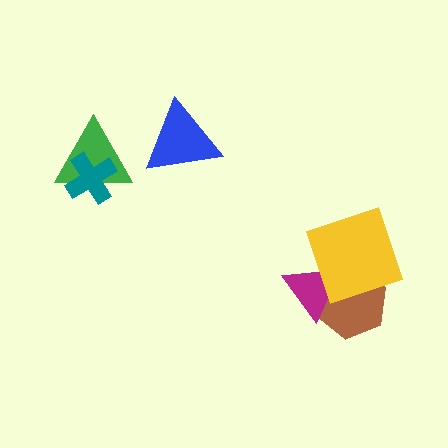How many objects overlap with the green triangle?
1 object overlaps with the green triangle.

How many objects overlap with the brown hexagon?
2 objects overlap with the brown hexagon.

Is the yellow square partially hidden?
No, no other shape covers it.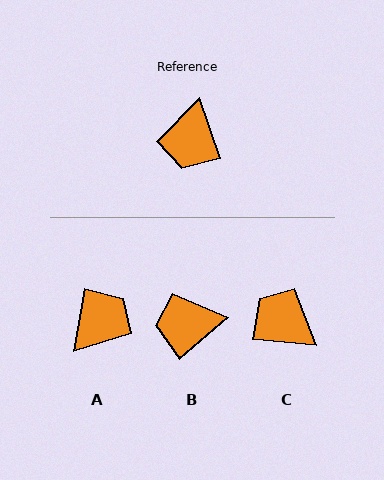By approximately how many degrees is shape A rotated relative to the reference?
Approximately 151 degrees counter-clockwise.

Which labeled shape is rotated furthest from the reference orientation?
A, about 151 degrees away.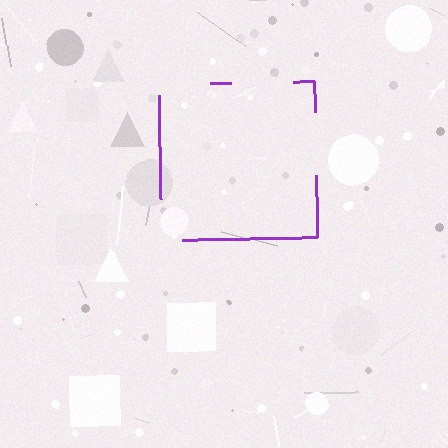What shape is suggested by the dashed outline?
The dashed outline suggests a square.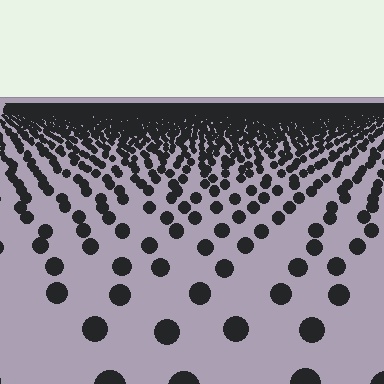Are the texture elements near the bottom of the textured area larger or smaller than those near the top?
Larger. Near the bottom, elements are closer to the viewer and appear at a bigger on-screen size.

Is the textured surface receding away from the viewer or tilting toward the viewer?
The surface is receding away from the viewer. Texture elements get smaller and denser toward the top.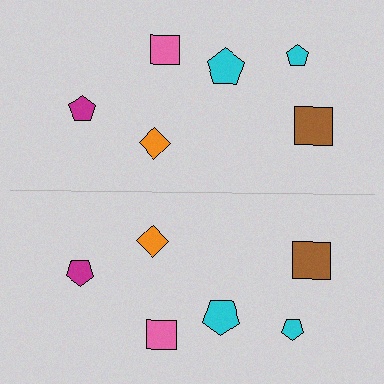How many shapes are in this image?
There are 12 shapes in this image.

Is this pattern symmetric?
Yes, this pattern has bilateral (reflection) symmetry.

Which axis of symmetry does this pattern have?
The pattern has a horizontal axis of symmetry running through the center of the image.